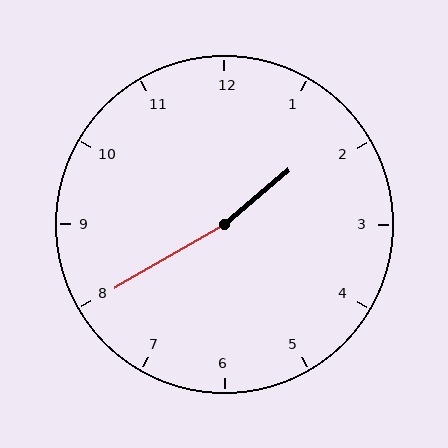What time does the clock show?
1:40.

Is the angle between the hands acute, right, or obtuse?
It is obtuse.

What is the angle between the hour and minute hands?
Approximately 170 degrees.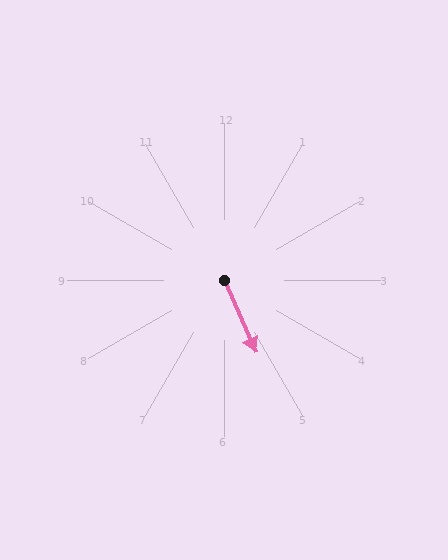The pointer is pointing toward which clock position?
Roughly 5 o'clock.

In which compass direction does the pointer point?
Southeast.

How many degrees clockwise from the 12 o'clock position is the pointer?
Approximately 156 degrees.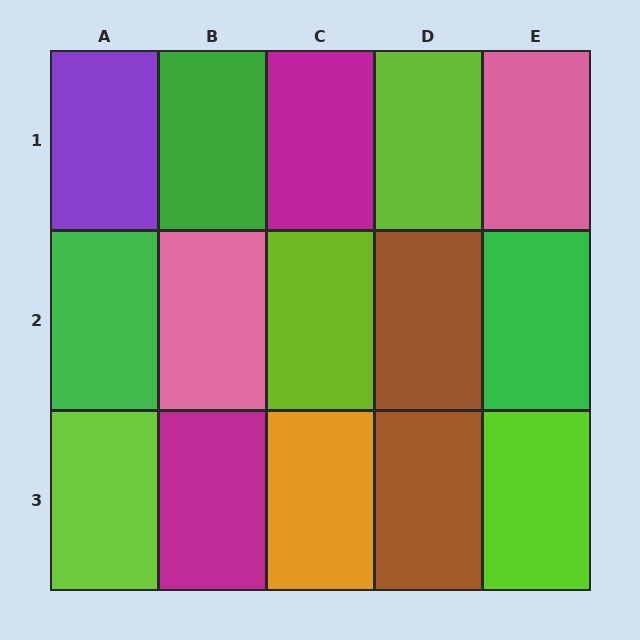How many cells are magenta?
2 cells are magenta.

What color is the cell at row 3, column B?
Magenta.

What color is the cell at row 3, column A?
Lime.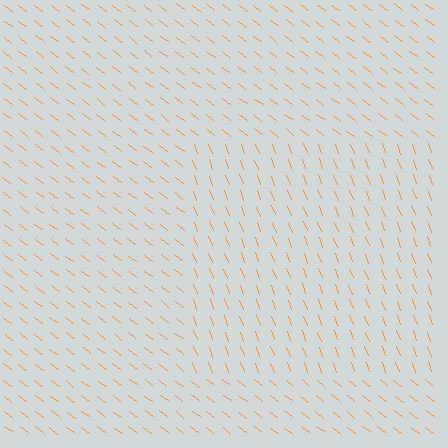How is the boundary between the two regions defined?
The boundary is defined purely by a change in line orientation (approximately 32 degrees difference). All lines are the same color and thickness.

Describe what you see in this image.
The image is filled with small orange line segments. A rectangle region in the image has lines oriented differently from the surrounding lines, creating a visible texture boundary.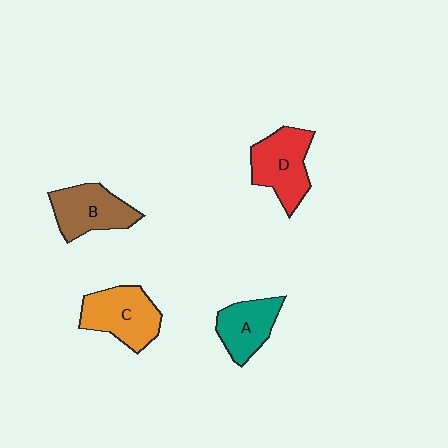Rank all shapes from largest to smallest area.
From largest to smallest: C (orange), D (red), B (brown), A (teal).